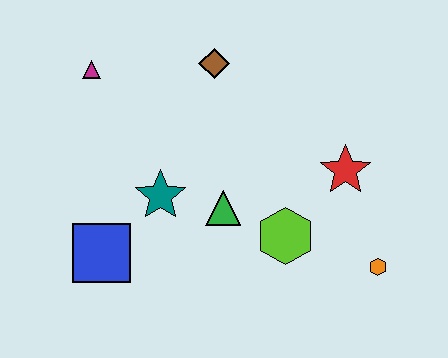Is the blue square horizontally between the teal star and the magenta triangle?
Yes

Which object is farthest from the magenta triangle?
The orange hexagon is farthest from the magenta triangle.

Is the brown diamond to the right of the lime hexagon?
No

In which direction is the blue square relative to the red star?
The blue square is to the left of the red star.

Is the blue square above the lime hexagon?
No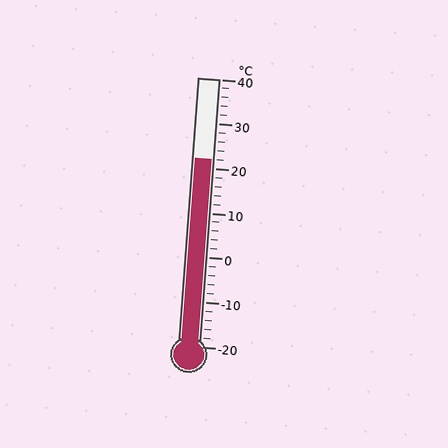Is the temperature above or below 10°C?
The temperature is above 10°C.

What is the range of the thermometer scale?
The thermometer scale ranges from -20°C to 40°C.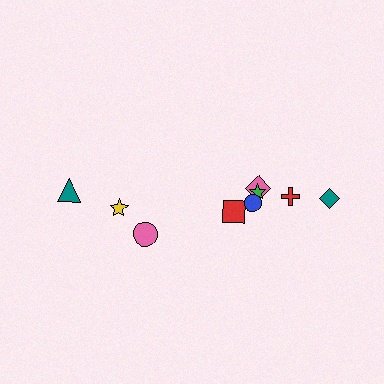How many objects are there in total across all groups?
There are 9 objects.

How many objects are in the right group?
There are 6 objects.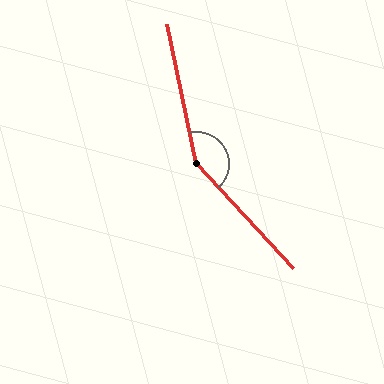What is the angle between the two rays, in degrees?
Approximately 149 degrees.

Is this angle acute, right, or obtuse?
It is obtuse.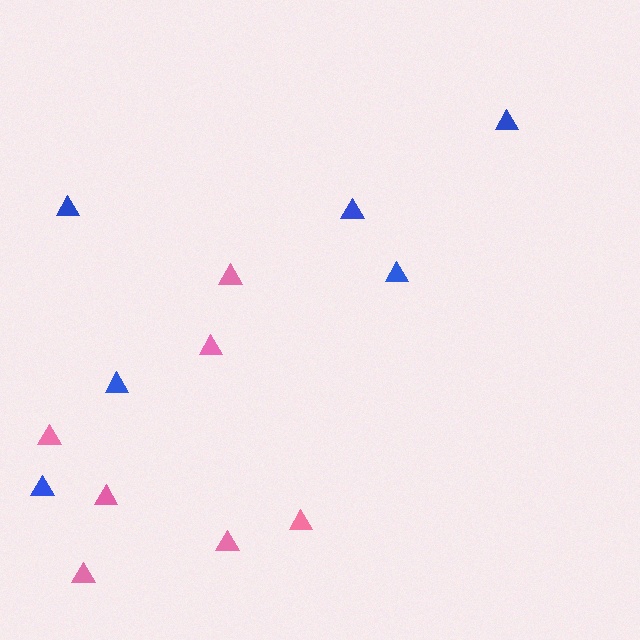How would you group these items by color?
There are 2 groups: one group of blue triangles (6) and one group of pink triangles (7).